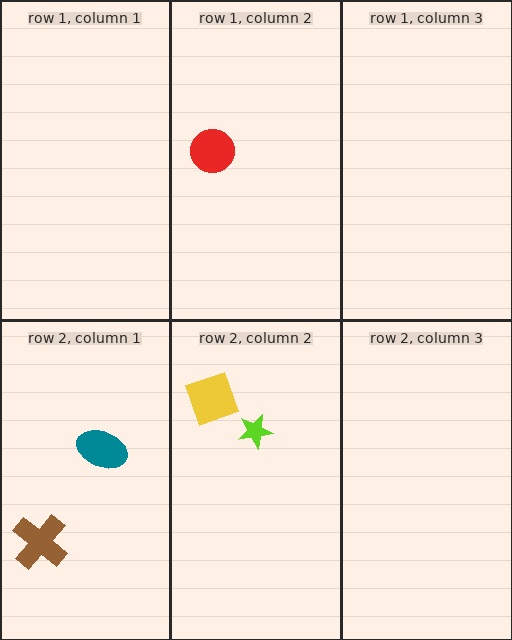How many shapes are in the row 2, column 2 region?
2.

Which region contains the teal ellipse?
The row 2, column 1 region.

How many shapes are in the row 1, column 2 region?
1.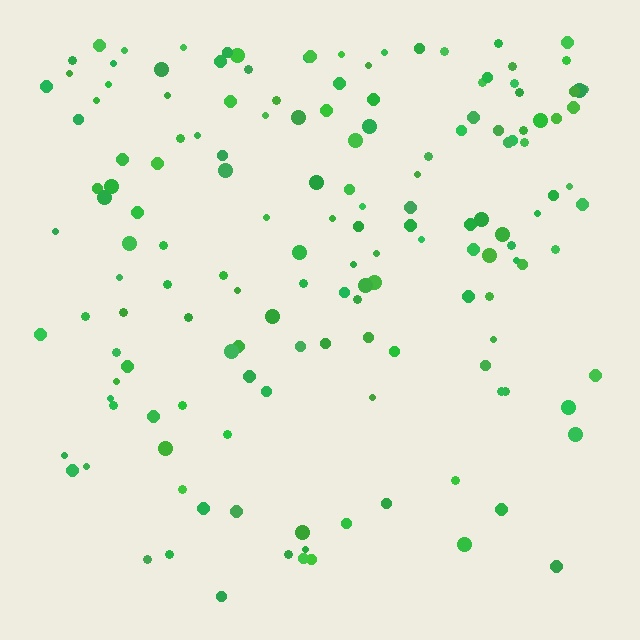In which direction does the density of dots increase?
From bottom to top, with the top side densest.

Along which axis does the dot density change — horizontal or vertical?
Vertical.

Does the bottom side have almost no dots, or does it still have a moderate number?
Still a moderate number, just noticeably fewer than the top.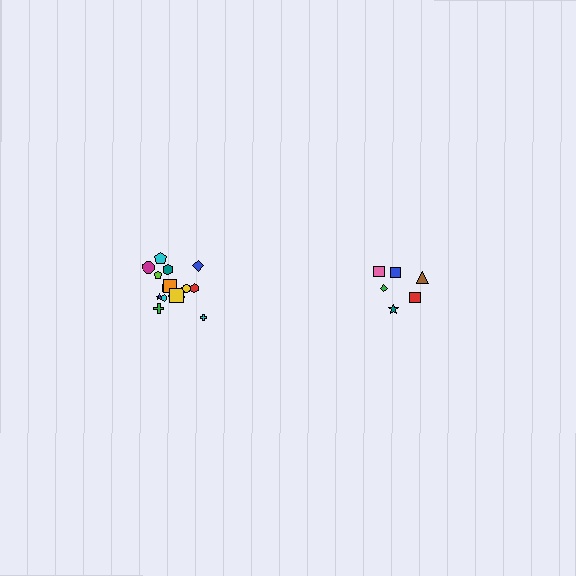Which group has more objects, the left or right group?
The left group.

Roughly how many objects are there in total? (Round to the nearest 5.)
Roughly 25 objects in total.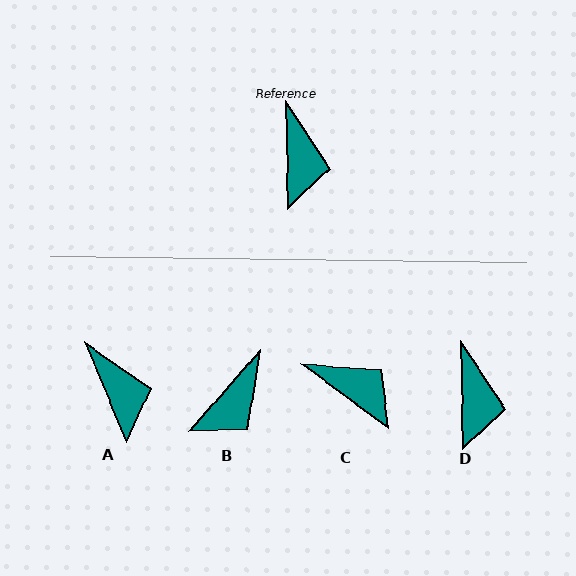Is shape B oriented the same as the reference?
No, it is off by about 42 degrees.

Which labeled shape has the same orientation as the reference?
D.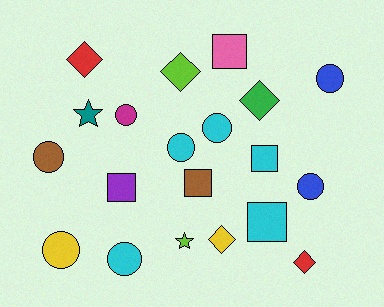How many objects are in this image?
There are 20 objects.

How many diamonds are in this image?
There are 5 diamonds.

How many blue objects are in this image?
There are 2 blue objects.